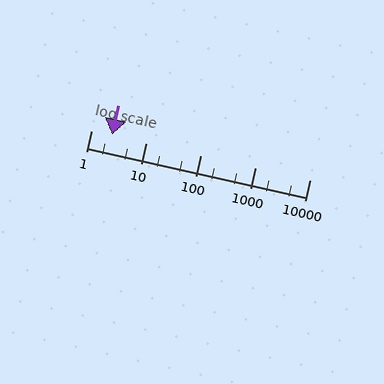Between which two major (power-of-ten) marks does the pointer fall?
The pointer is between 1 and 10.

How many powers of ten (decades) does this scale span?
The scale spans 4 decades, from 1 to 10000.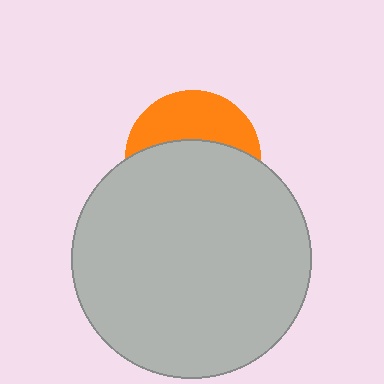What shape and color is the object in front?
The object in front is a light gray circle.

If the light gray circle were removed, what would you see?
You would see the complete orange circle.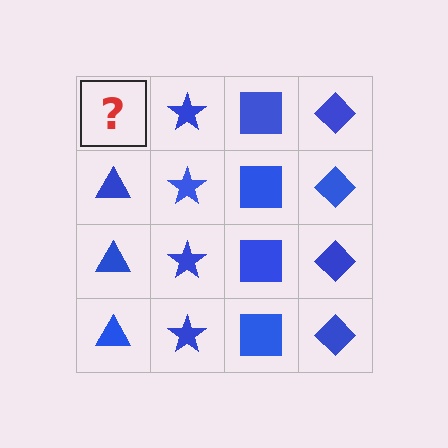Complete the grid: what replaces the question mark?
The question mark should be replaced with a blue triangle.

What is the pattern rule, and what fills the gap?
The rule is that each column has a consistent shape. The gap should be filled with a blue triangle.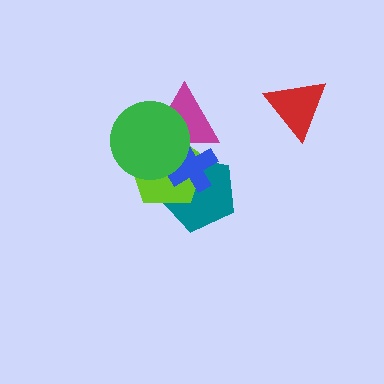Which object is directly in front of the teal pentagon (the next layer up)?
The lime pentagon is directly in front of the teal pentagon.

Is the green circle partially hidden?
No, no other shape covers it.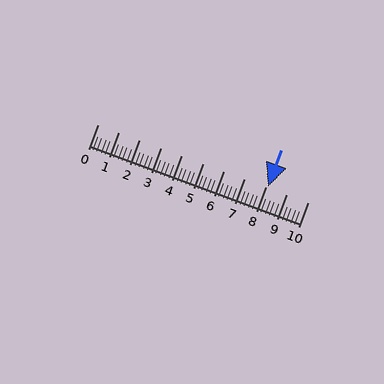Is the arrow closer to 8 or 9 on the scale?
The arrow is closer to 8.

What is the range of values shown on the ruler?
The ruler shows values from 0 to 10.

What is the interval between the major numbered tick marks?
The major tick marks are spaced 1 units apart.